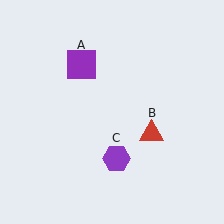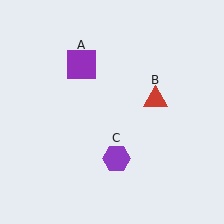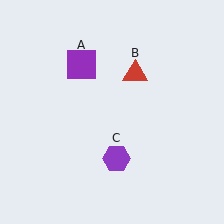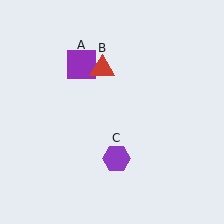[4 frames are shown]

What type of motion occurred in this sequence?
The red triangle (object B) rotated counterclockwise around the center of the scene.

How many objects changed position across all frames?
1 object changed position: red triangle (object B).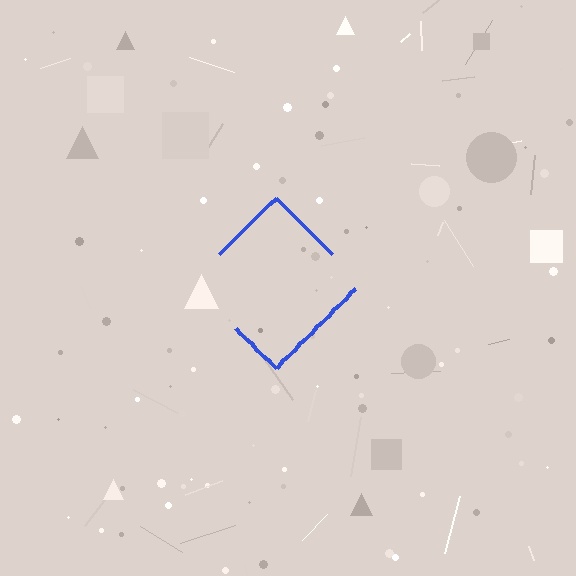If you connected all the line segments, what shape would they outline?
They would outline a diamond.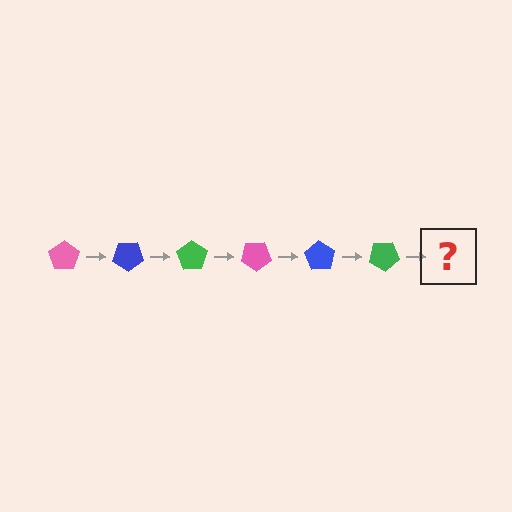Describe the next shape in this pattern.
It should be a pink pentagon, rotated 210 degrees from the start.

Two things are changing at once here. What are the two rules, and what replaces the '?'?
The two rules are that it rotates 35 degrees each step and the color cycles through pink, blue, and green. The '?' should be a pink pentagon, rotated 210 degrees from the start.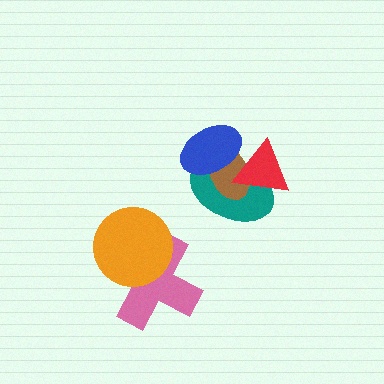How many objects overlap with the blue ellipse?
3 objects overlap with the blue ellipse.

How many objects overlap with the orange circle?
1 object overlaps with the orange circle.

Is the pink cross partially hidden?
Yes, it is partially covered by another shape.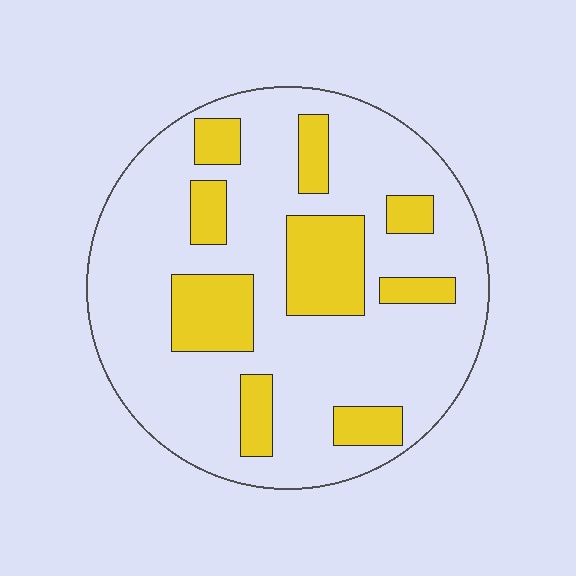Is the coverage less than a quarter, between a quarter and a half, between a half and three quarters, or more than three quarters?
Less than a quarter.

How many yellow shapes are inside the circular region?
9.